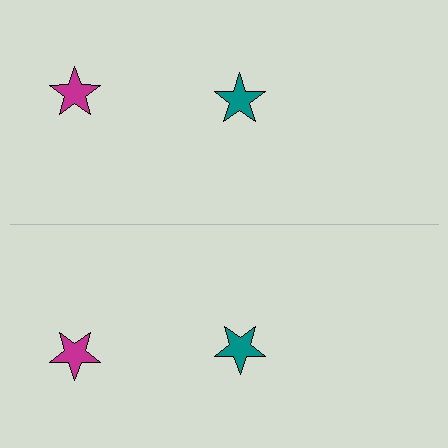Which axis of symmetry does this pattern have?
The pattern has a horizontal axis of symmetry running through the center of the image.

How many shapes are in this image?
There are 4 shapes in this image.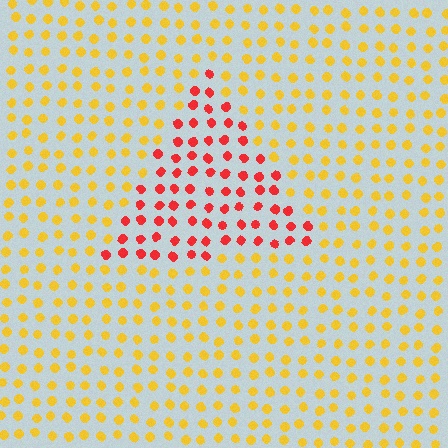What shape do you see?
I see a triangle.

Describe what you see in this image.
The image is filled with small yellow elements in a uniform arrangement. A triangle-shaped region is visible where the elements are tinted to a slightly different hue, forming a subtle color boundary.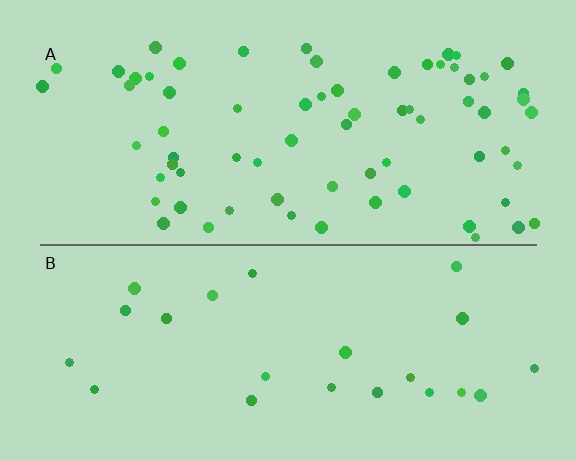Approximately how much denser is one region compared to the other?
Approximately 3.0× — region A over region B.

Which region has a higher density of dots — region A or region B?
A (the top).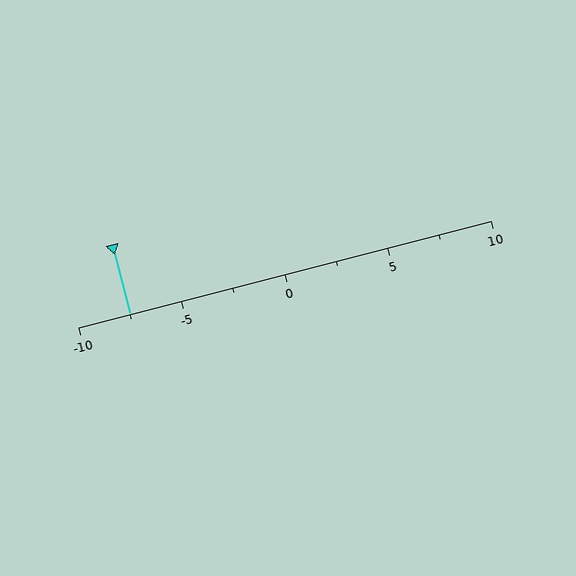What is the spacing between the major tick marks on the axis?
The major ticks are spaced 5 apart.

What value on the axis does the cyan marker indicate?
The marker indicates approximately -7.5.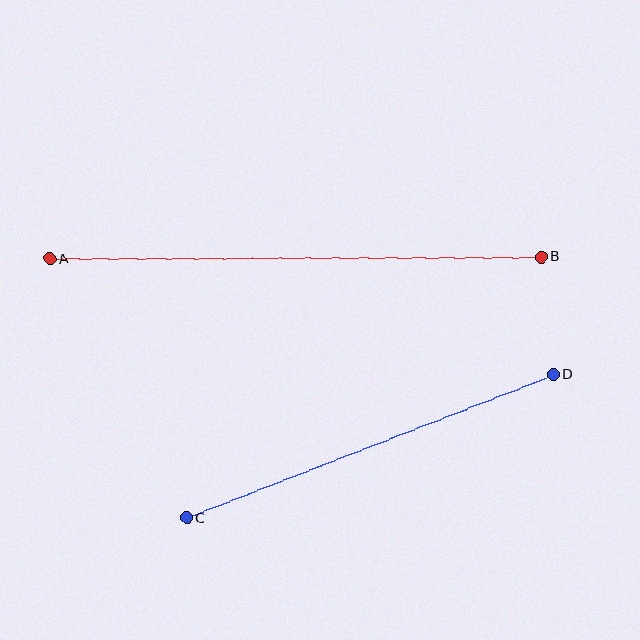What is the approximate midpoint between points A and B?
The midpoint is at approximately (295, 258) pixels.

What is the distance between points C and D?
The distance is approximately 394 pixels.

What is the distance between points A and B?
The distance is approximately 492 pixels.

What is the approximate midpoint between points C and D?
The midpoint is at approximately (370, 446) pixels.